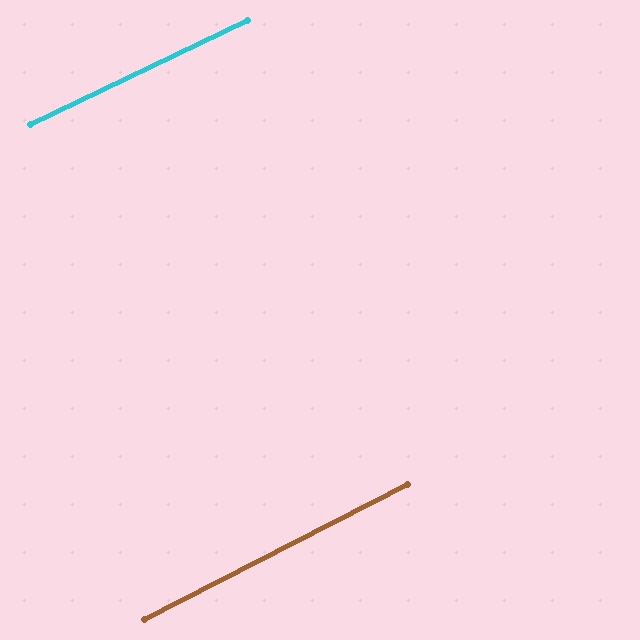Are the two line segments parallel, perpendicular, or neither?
Parallel — their directions differ by only 1.7°.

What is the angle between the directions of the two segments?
Approximately 2 degrees.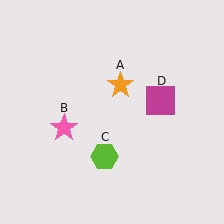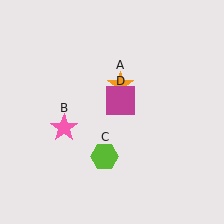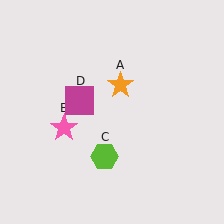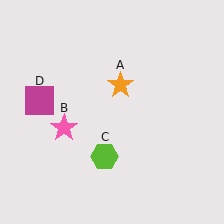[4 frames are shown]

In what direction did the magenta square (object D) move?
The magenta square (object D) moved left.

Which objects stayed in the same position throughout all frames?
Orange star (object A) and pink star (object B) and lime hexagon (object C) remained stationary.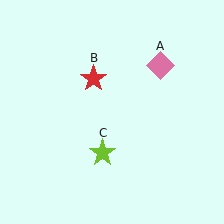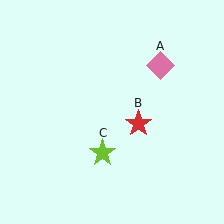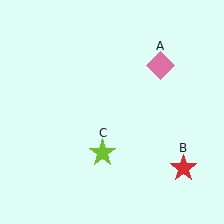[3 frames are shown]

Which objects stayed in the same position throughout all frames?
Pink diamond (object A) and lime star (object C) remained stationary.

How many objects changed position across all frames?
1 object changed position: red star (object B).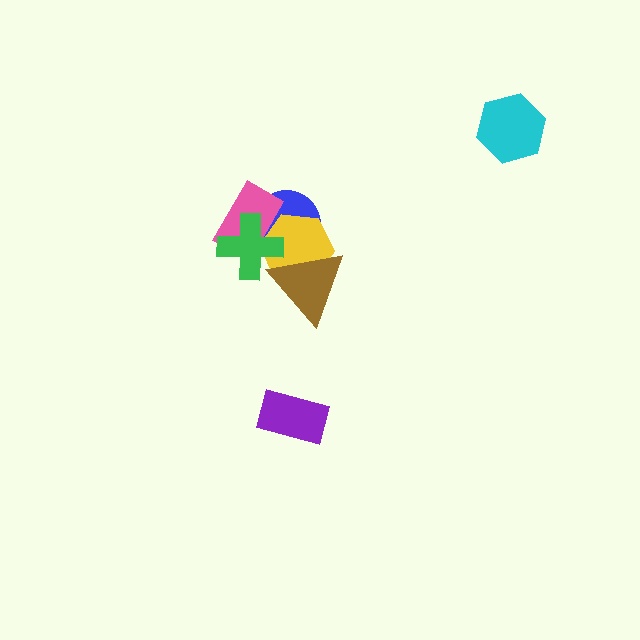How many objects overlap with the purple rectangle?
0 objects overlap with the purple rectangle.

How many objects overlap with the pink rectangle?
3 objects overlap with the pink rectangle.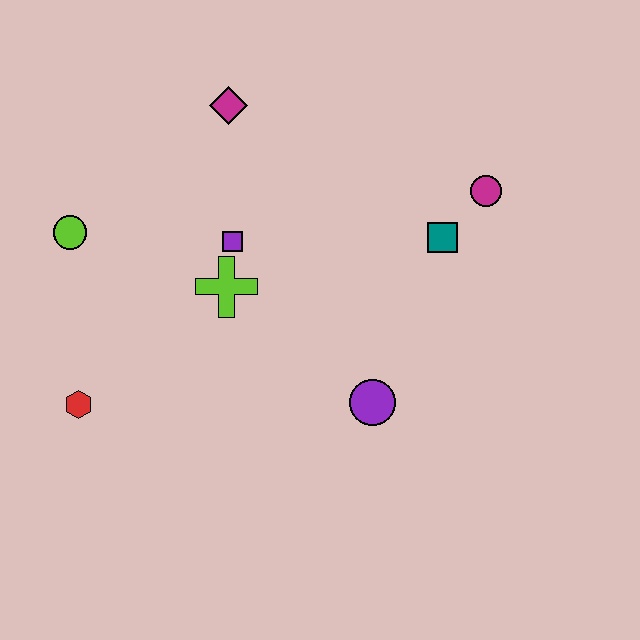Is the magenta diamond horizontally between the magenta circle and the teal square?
No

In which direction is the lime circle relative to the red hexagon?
The lime circle is above the red hexagon.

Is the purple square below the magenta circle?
Yes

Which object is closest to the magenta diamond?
The purple square is closest to the magenta diamond.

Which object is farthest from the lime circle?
The magenta circle is farthest from the lime circle.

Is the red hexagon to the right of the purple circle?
No